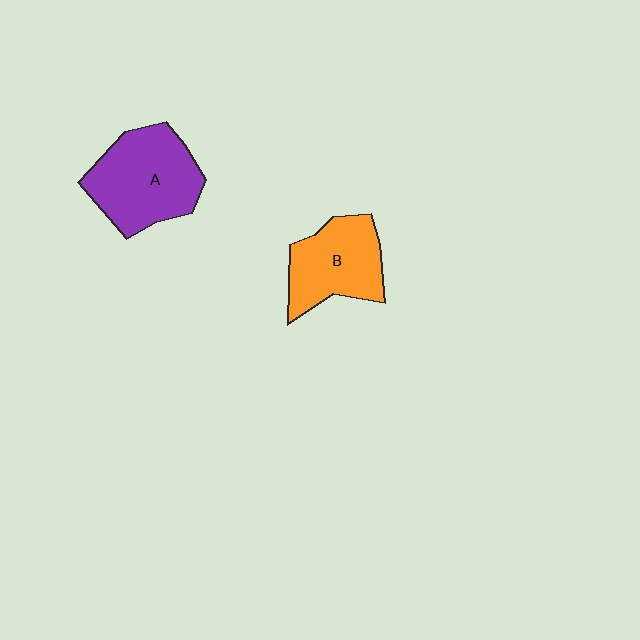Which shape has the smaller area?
Shape B (orange).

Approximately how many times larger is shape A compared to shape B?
Approximately 1.3 times.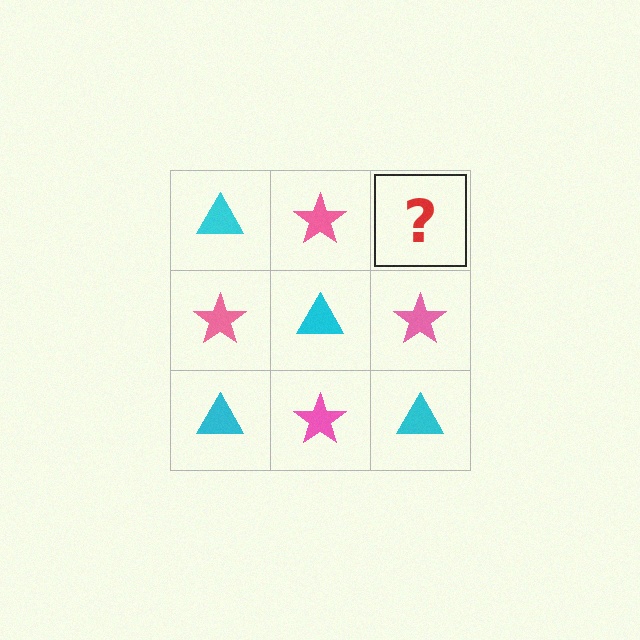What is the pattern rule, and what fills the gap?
The rule is that it alternates cyan triangle and pink star in a checkerboard pattern. The gap should be filled with a cyan triangle.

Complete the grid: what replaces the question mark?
The question mark should be replaced with a cyan triangle.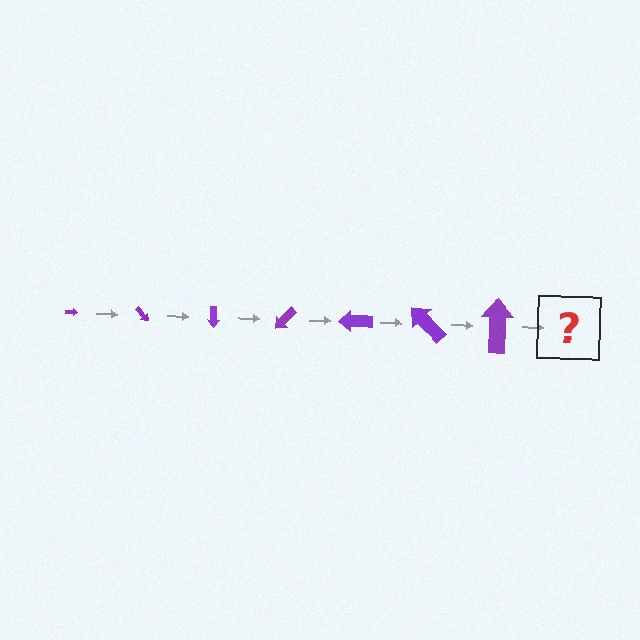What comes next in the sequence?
The next element should be an arrow, larger than the previous one and rotated 315 degrees from the start.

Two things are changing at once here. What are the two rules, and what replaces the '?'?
The two rules are that the arrow grows larger each step and it rotates 45 degrees each step. The '?' should be an arrow, larger than the previous one and rotated 315 degrees from the start.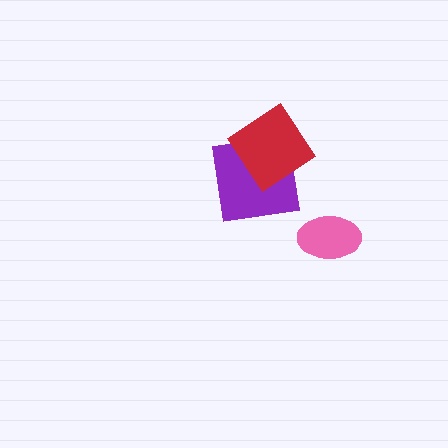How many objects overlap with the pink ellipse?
0 objects overlap with the pink ellipse.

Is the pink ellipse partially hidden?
No, no other shape covers it.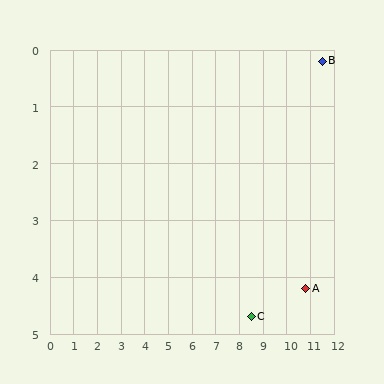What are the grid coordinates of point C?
Point C is at approximately (8.5, 4.7).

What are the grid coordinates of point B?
Point B is at approximately (11.5, 0.2).